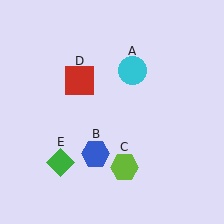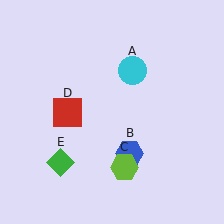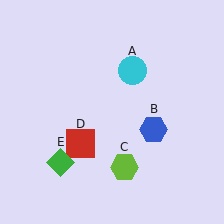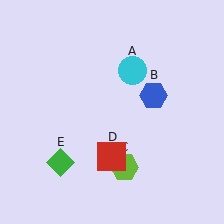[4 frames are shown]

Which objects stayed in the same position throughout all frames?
Cyan circle (object A) and lime hexagon (object C) and green diamond (object E) remained stationary.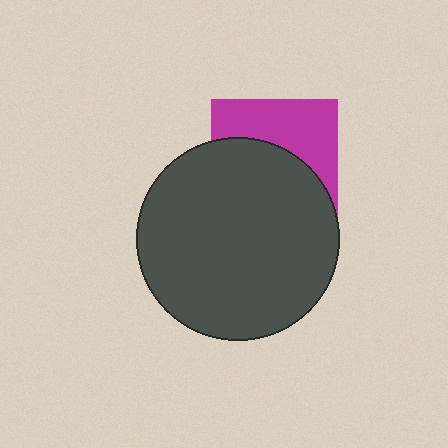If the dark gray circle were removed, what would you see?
You would see the complete magenta square.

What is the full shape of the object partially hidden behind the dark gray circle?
The partially hidden object is a magenta square.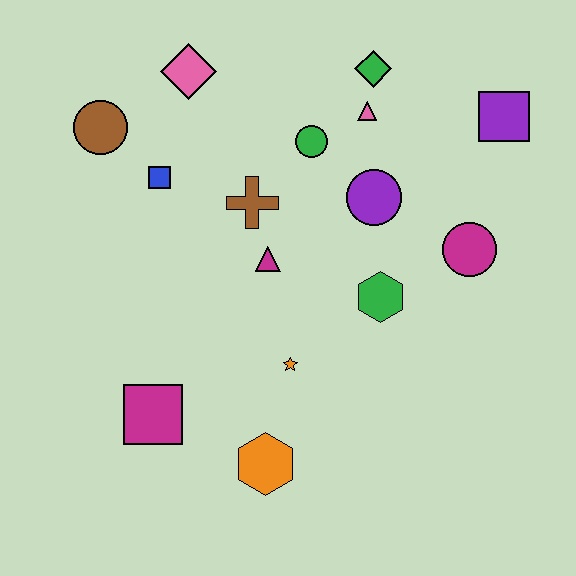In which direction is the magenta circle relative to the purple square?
The magenta circle is below the purple square.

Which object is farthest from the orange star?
The purple square is farthest from the orange star.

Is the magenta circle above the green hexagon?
Yes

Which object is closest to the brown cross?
The magenta triangle is closest to the brown cross.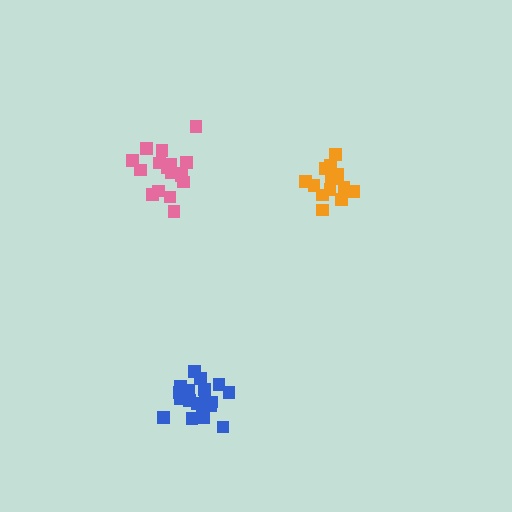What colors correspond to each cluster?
The clusters are colored: blue, orange, pink.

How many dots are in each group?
Group 1: 19 dots, Group 2: 13 dots, Group 3: 17 dots (49 total).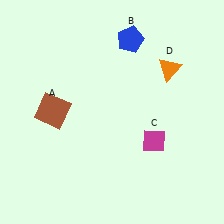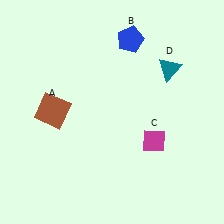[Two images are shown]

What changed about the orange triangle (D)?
In Image 1, D is orange. In Image 2, it changed to teal.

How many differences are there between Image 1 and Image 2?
There is 1 difference between the two images.